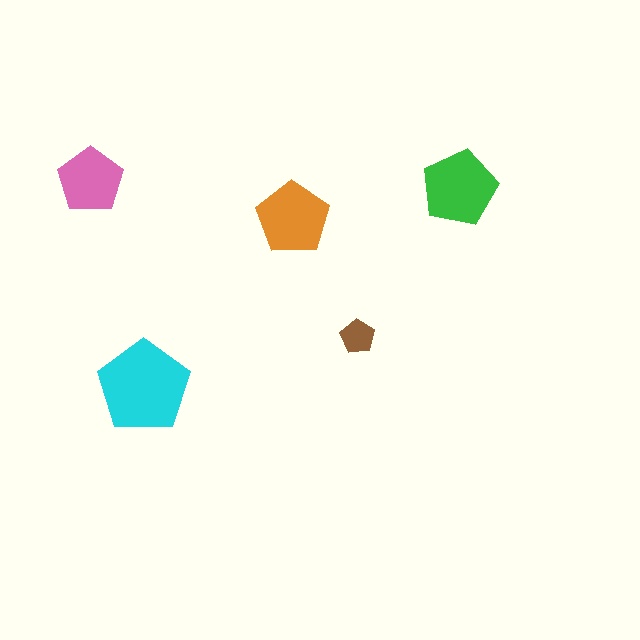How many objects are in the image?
There are 5 objects in the image.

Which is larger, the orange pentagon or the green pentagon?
The green one.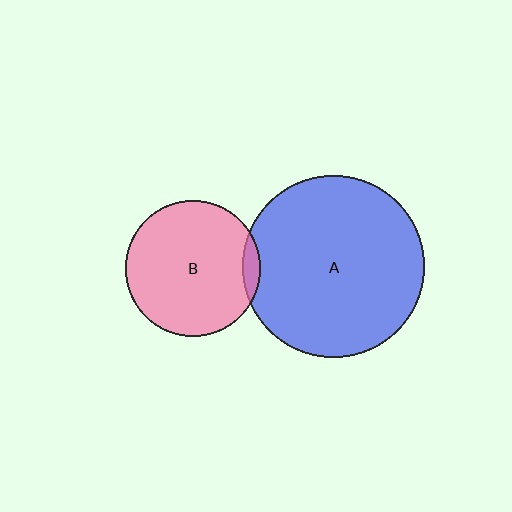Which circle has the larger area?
Circle A (blue).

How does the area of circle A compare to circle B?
Approximately 1.8 times.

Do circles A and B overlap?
Yes.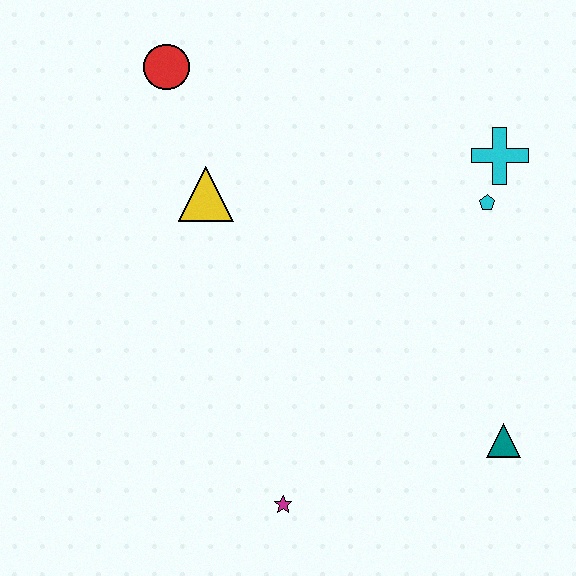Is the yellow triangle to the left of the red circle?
No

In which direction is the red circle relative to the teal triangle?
The red circle is above the teal triangle.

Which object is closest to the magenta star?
The teal triangle is closest to the magenta star.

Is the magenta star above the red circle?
No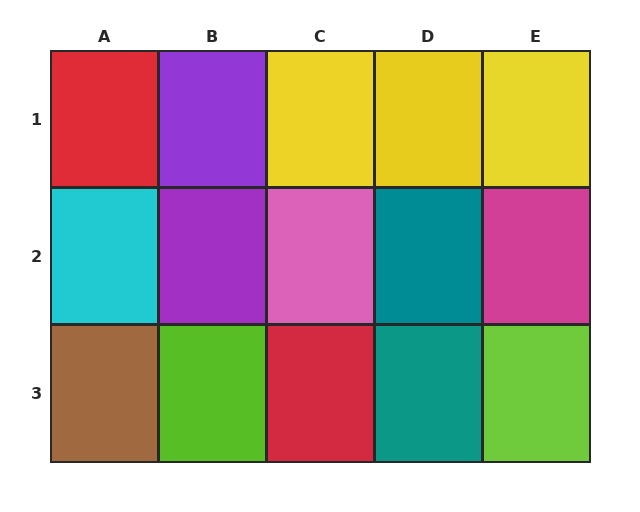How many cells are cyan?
1 cell is cyan.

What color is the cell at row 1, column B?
Purple.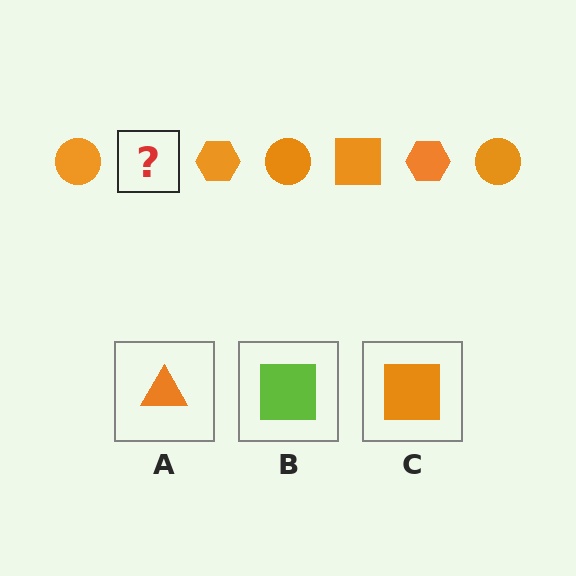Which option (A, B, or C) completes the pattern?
C.